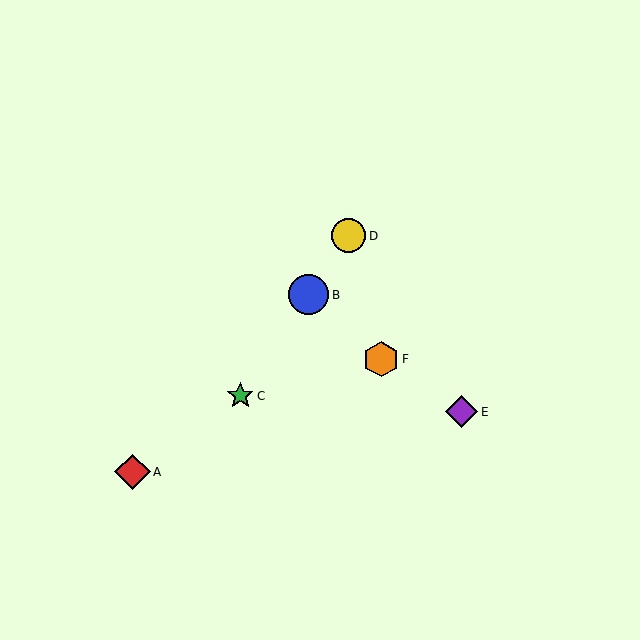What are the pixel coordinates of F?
Object F is at (381, 359).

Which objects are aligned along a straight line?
Objects B, C, D are aligned along a straight line.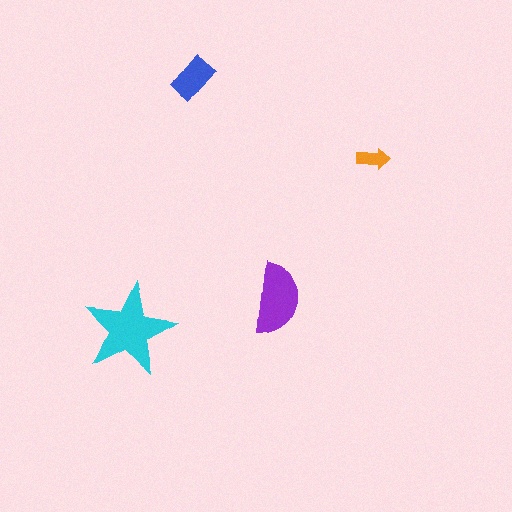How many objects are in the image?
There are 4 objects in the image.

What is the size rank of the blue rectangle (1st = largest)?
3rd.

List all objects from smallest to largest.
The orange arrow, the blue rectangle, the purple semicircle, the cyan star.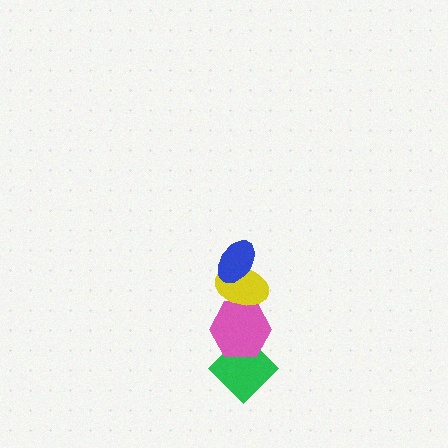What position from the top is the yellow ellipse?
The yellow ellipse is 2nd from the top.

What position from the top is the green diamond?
The green diamond is 4th from the top.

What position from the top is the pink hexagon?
The pink hexagon is 3rd from the top.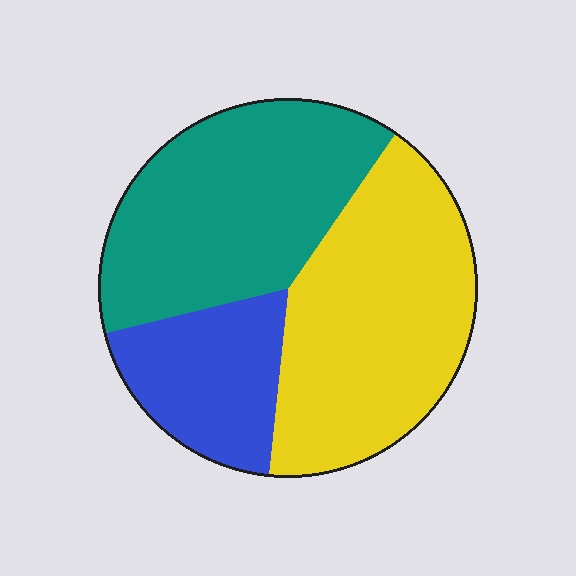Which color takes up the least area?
Blue, at roughly 20%.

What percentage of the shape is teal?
Teal covers 39% of the shape.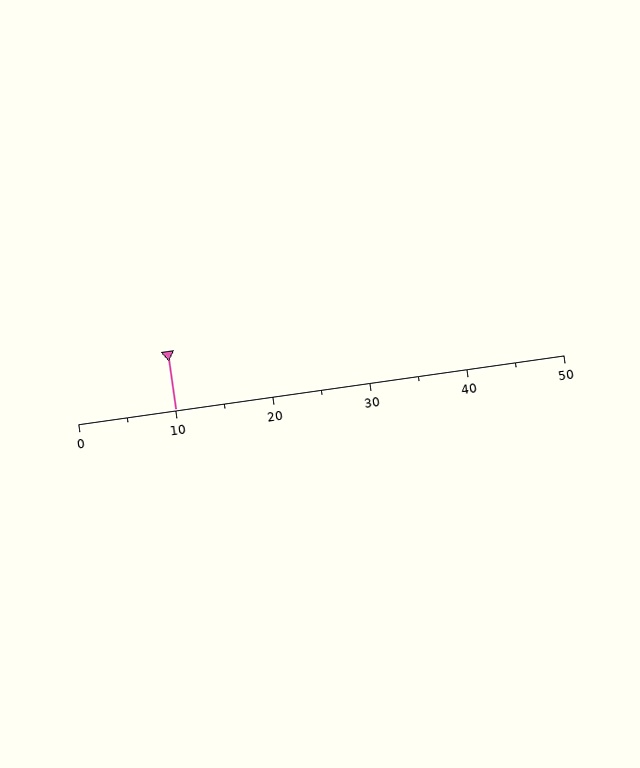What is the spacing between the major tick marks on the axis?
The major ticks are spaced 10 apart.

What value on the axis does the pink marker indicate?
The marker indicates approximately 10.